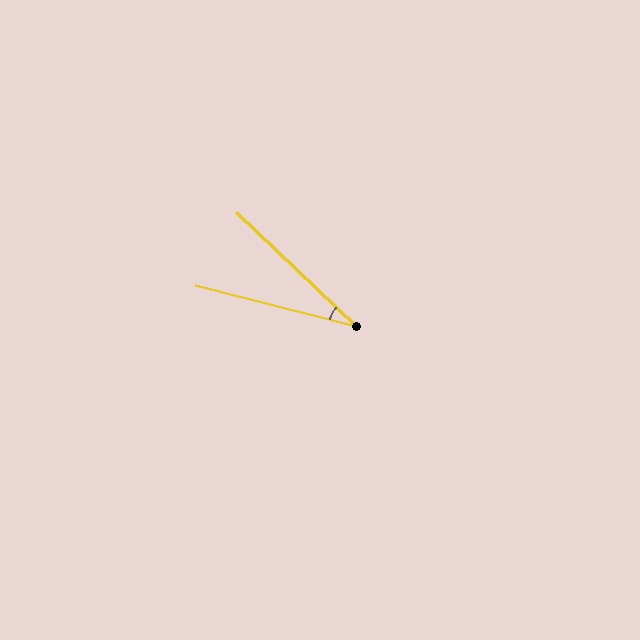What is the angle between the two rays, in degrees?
Approximately 29 degrees.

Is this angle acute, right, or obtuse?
It is acute.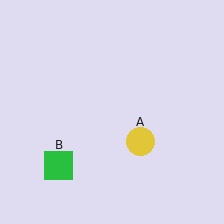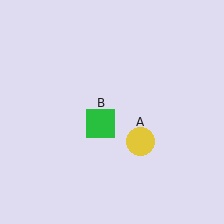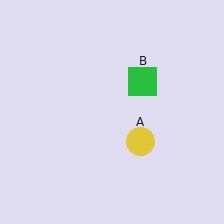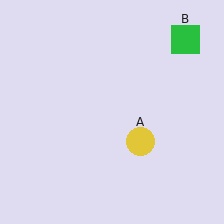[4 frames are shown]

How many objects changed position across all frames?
1 object changed position: green square (object B).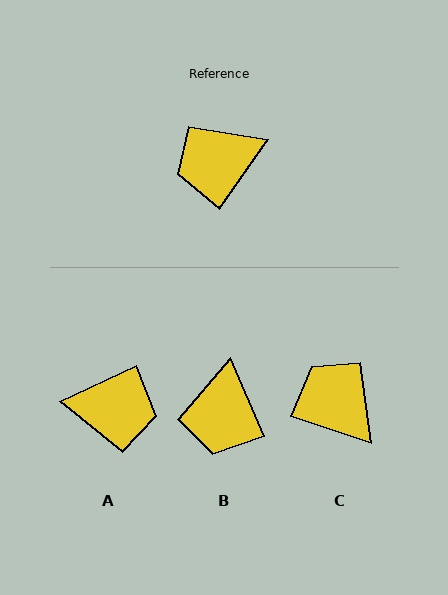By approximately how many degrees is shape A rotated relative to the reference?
Approximately 150 degrees counter-clockwise.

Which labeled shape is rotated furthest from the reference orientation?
A, about 150 degrees away.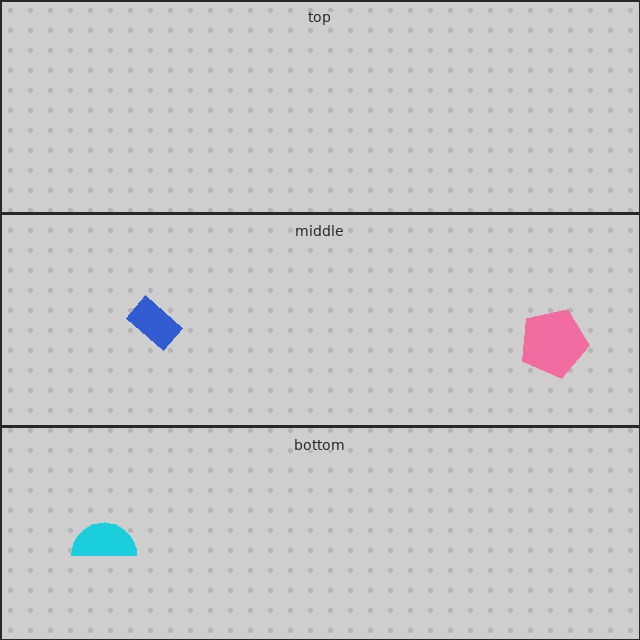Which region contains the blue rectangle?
The middle region.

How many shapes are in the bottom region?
1.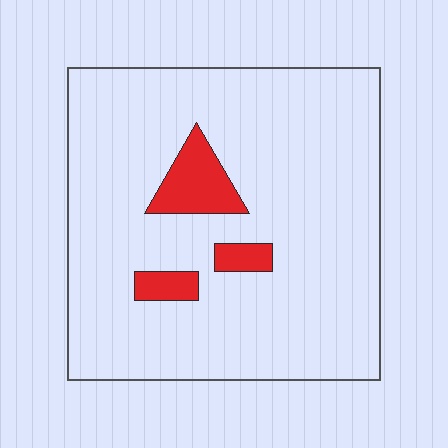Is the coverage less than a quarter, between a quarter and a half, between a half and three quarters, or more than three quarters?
Less than a quarter.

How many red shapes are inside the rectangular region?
3.